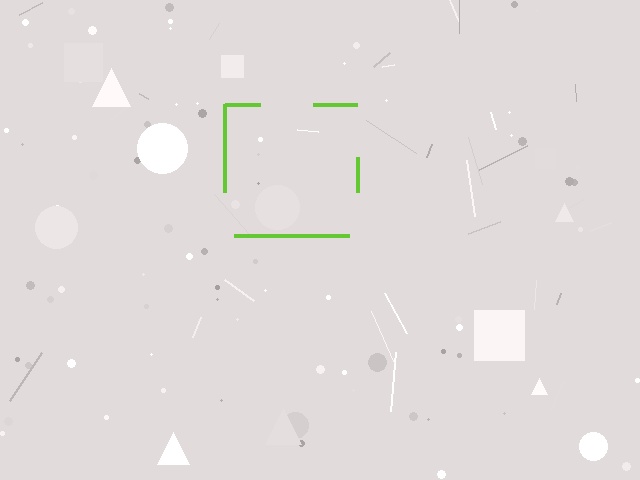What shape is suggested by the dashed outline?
The dashed outline suggests a square.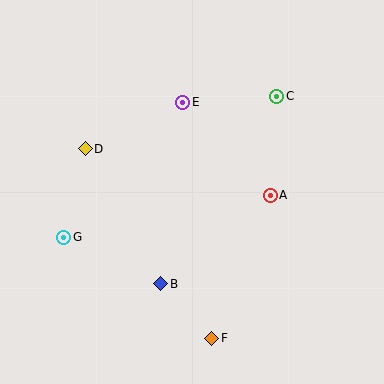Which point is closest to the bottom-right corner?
Point F is closest to the bottom-right corner.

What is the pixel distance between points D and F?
The distance between D and F is 228 pixels.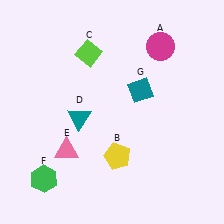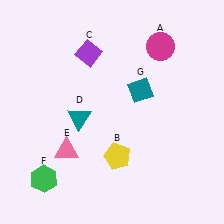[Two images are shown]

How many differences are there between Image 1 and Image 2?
There is 1 difference between the two images.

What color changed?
The diamond (C) changed from lime in Image 1 to purple in Image 2.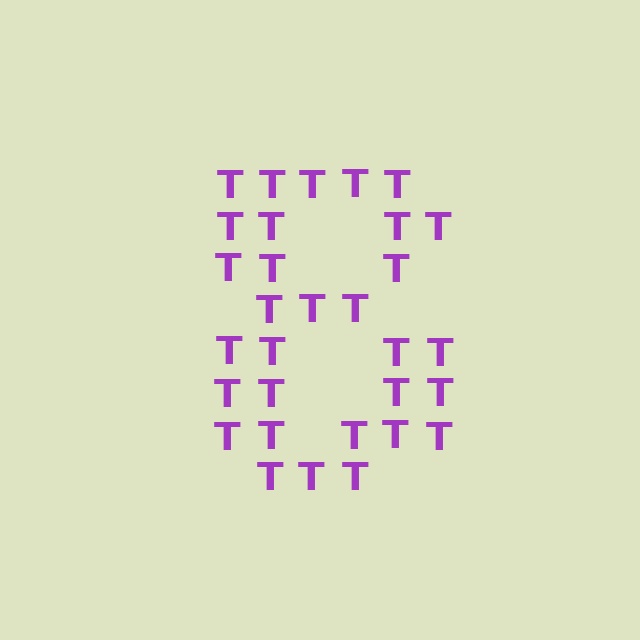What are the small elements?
The small elements are letter T's.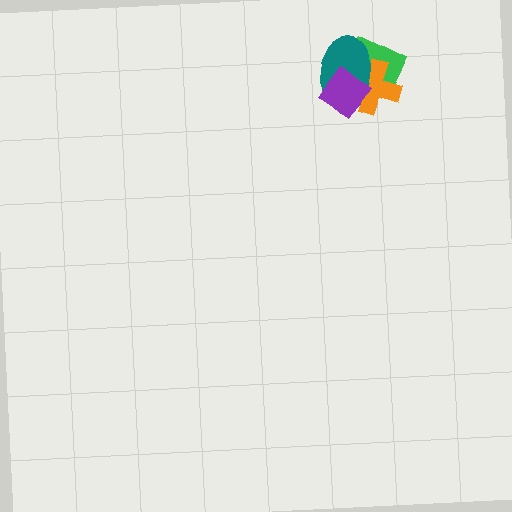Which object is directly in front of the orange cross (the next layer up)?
The teal ellipse is directly in front of the orange cross.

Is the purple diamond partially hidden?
No, no other shape covers it.